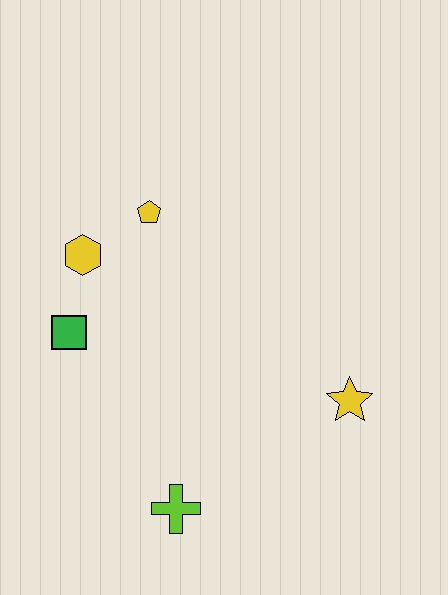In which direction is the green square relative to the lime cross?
The green square is above the lime cross.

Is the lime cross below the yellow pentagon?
Yes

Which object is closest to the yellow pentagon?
The yellow hexagon is closest to the yellow pentagon.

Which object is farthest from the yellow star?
The yellow hexagon is farthest from the yellow star.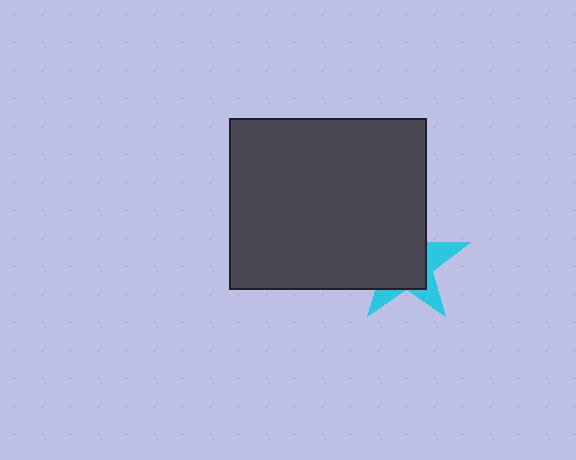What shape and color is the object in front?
The object in front is a dark gray rectangle.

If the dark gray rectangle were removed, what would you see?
You would see the complete cyan star.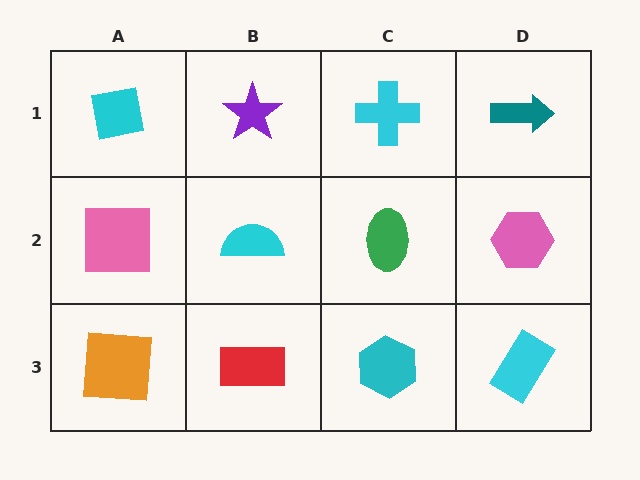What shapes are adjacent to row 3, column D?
A pink hexagon (row 2, column D), a cyan hexagon (row 3, column C).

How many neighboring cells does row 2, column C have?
4.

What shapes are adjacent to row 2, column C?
A cyan cross (row 1, column C), a cyan hexagon (row 3, column C), a cyan semicircle (row 2, column B), a pink hexagon (row 2, column D).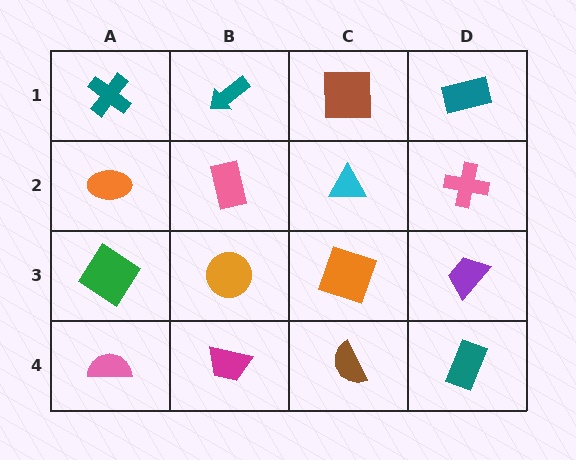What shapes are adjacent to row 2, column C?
A brown square (row 1, column C), an orange square (row 3, column C), a pink rectangle (row 2, column B), a pink cross (row 2, column D).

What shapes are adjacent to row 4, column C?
An orange square (row 3, column C), a magenta trapezoid (row 4, column B), a teal rectangle (row 4, column D).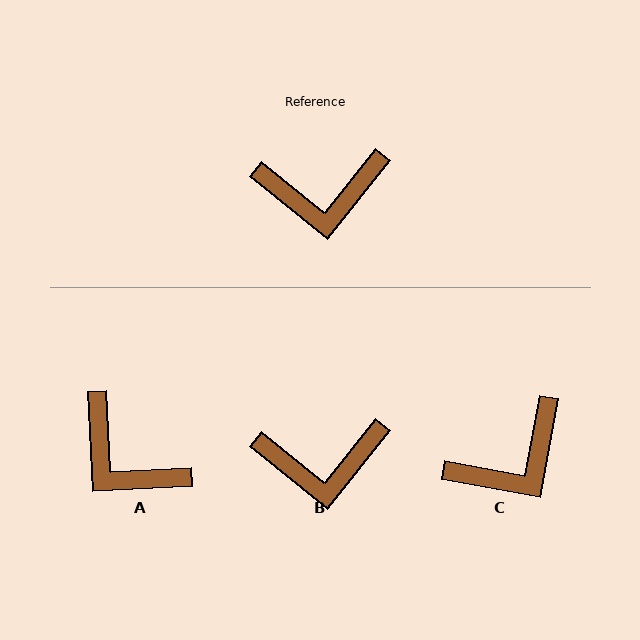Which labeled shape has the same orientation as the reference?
B.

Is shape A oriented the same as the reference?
No, it is off by about 48 degrees.